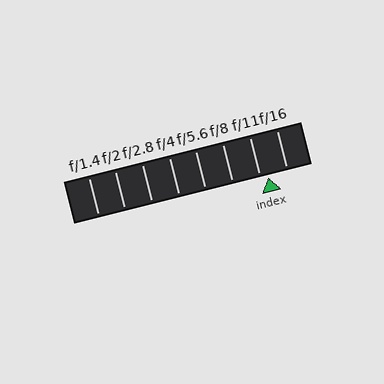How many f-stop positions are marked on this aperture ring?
There are 8 f-stop positions marked.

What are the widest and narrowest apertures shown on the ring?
The widest aperture shown is f/1.4 and the narrowest is f/16.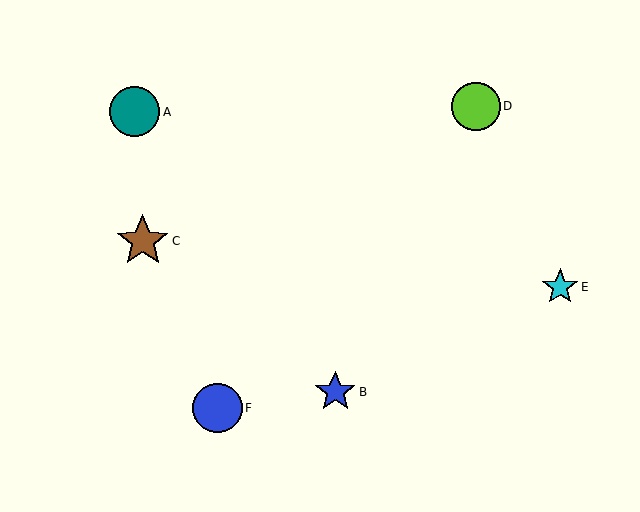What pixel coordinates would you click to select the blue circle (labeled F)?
Click at (218, 408) to select the blue circle F.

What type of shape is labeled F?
Shape F is a blue circle.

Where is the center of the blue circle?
The center of the blue circle is at (218, 408).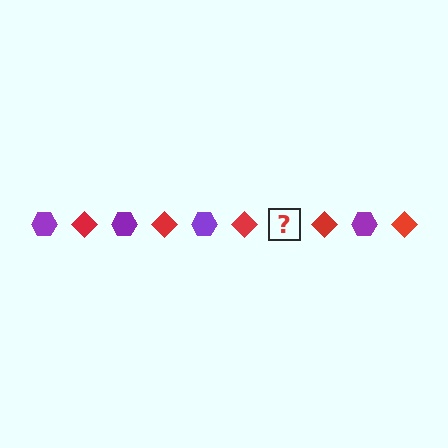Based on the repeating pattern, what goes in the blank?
The blank should be a purple hexagon.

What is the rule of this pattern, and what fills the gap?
The rule is that the pattern alternates between purple hexagon and red diamond. The gap should be filled with a purple hexagon.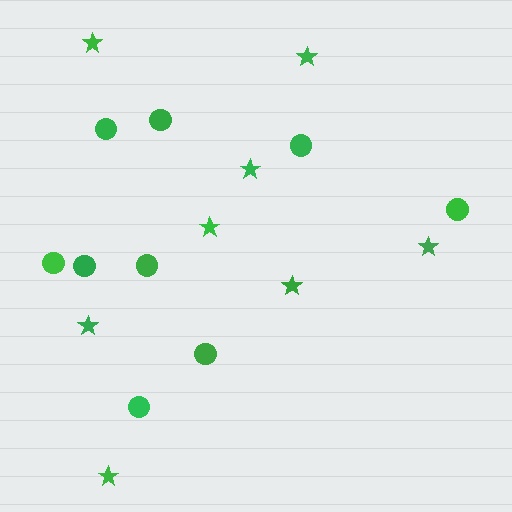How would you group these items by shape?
There are 2 groups: one group of circles (9) and one group of stars (8).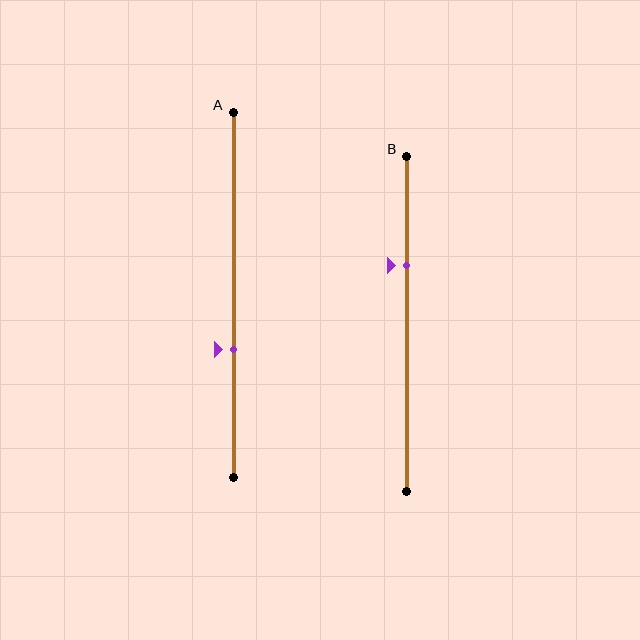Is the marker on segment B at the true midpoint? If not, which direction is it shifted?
No, the marker on segment B is shifted upward by about 17% of the segment length.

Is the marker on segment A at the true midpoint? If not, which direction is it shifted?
No, the marker on segment A is shifted downward by about 15% of the segment length.